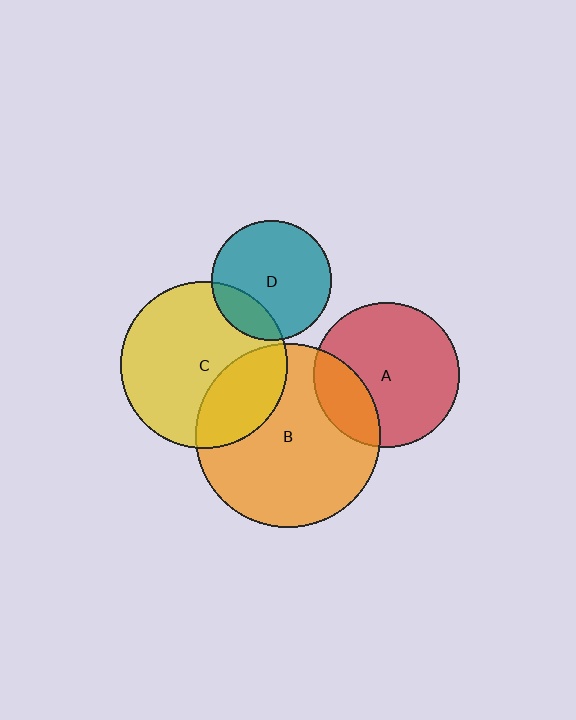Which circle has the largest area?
Circle B (orange).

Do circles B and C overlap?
Yes.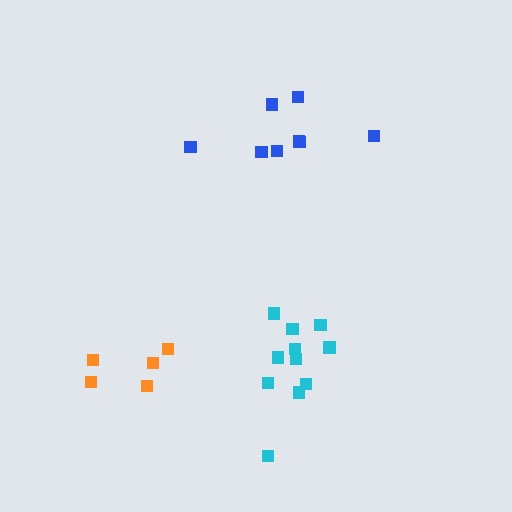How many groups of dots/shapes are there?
There are 3 groups.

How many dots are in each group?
Group 1: 8 dots, Group 2: 5 dots, Group 3: 11 dots (24 total).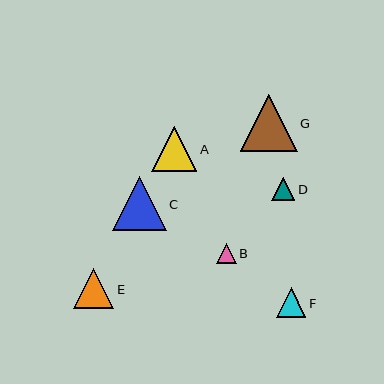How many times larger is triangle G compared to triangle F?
Triangle G is approximately 2.0 times the size of triangle F.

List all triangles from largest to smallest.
From largest to smallest: G, C, A, E, F, D, B.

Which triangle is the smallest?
Triangle B is the smallest with a size of approximately 20 pixels.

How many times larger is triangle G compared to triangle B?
Triangle G is approximately 2.8 times the size of triangle B.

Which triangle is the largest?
Triangle G is the largest with a size of approximately 57 pixels.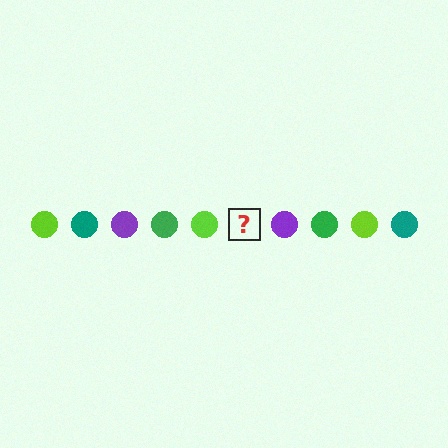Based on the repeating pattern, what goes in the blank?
The blank should be a teal circle.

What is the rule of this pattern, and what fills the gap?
The rule is that the pattern cycles through lime, teal, purple, green circles. The gap should be filled with a teal circle.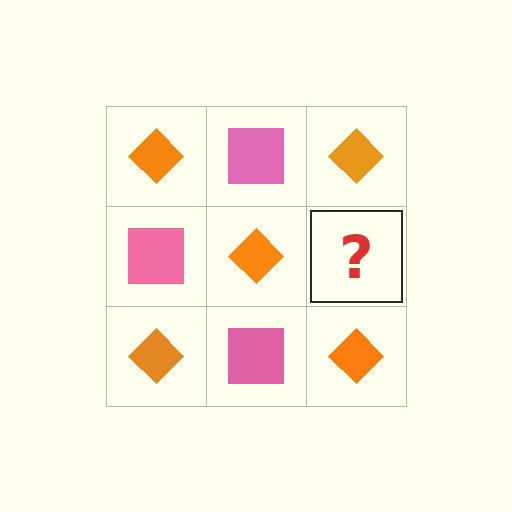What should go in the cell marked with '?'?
The missing cell should contain a pink square.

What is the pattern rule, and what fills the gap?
The rule is that it alternates orange diamond and pink square in a checkerboard pattern. The gap should be filled with a pink square.